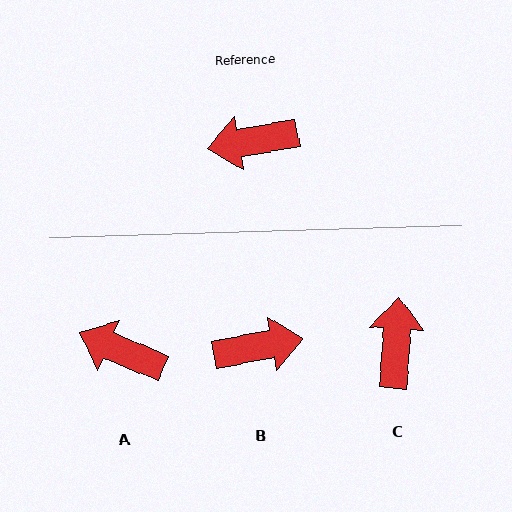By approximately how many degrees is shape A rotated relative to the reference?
Approximately 33 degrees clockwise.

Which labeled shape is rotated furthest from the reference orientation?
B, about 179 degrees away.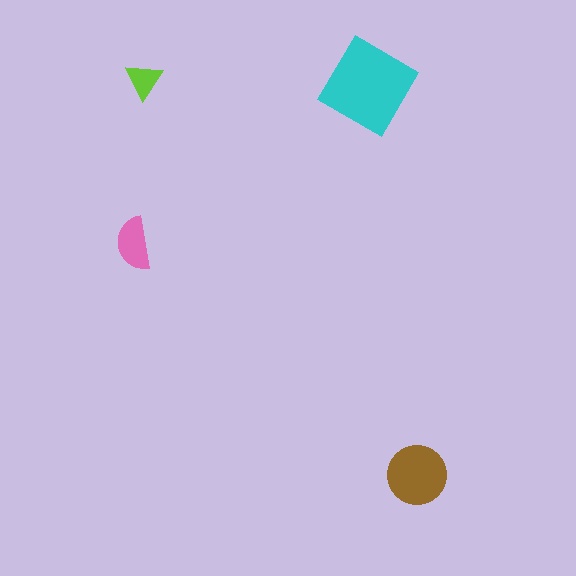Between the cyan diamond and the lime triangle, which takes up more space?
The cyan diamond.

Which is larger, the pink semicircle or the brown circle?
The brown circle.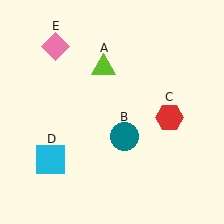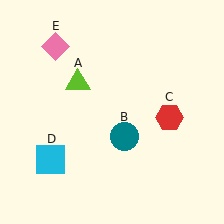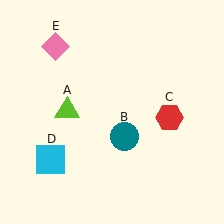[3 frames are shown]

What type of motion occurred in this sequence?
The lime triangle (object A) rotated counterclockwise around the center of the scene.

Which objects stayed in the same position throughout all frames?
Teal circle (object B) and red hexagon (object C) and cyan square (object D) and pink diamond (object E) remained stationary.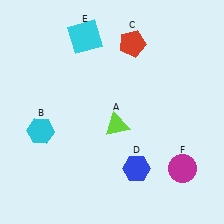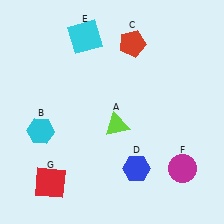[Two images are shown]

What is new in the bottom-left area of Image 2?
A red square (G) was added in the bottom-left area of Image 2.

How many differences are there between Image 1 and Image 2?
There is 1 difference between the two images.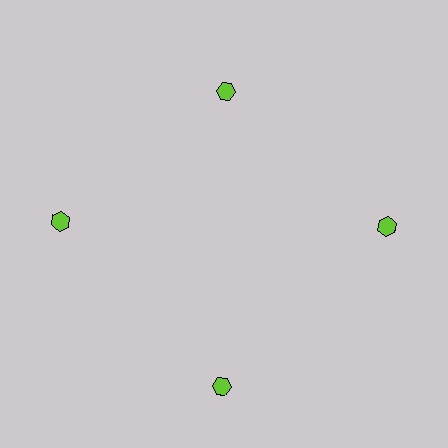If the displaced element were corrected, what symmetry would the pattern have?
It would have 4-fold rotational symmetry — the pattern would map onto itself every 90 degrees.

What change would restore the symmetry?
The symmetry would be restored by moving it outward, back onto the ring so that all 4 hexagons sit at equal angles and equal distance from the center.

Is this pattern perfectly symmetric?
No. The 4 lime hexagons are arranged in a ring, but one element near the 12 o'clock position is pulled inward toward the center, breaking the 4-fold rotational symmetry.